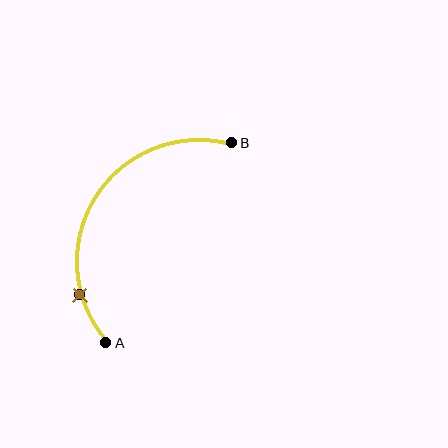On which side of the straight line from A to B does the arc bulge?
The arc bulges to the left of the straight line connecting A and B.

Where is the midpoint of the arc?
The arc midpoint is the point on the curve farthest from the straight line joining A and B. It sits to the left of that line.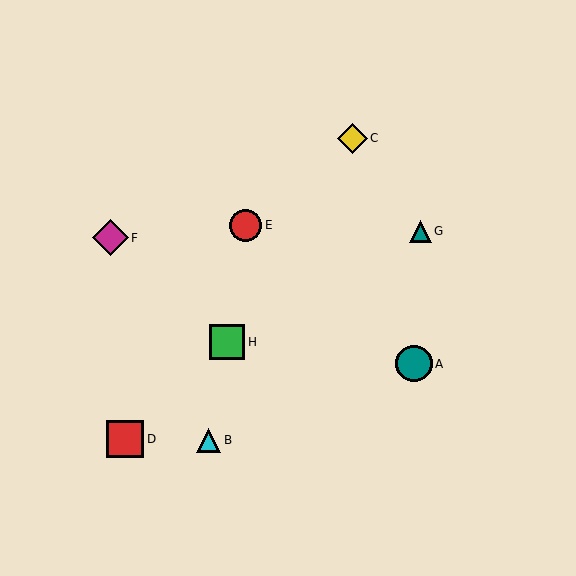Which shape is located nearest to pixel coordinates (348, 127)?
The yellow diamond (labeled C) at (352, 138) is nearest to that location.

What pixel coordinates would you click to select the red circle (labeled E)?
Click at (246, 225) to select the red circle E.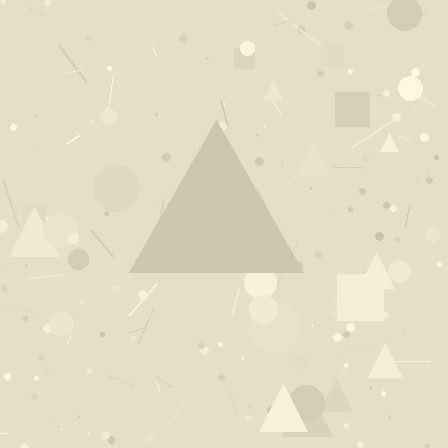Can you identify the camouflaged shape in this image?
The camouflaged shape is a triangle.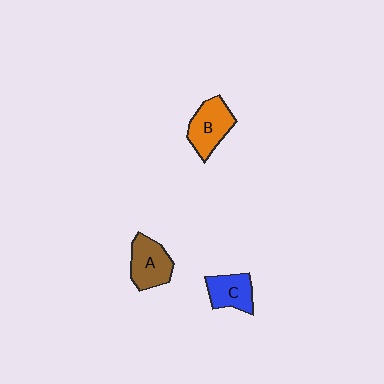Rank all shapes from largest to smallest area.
From largest to smallest: B (orange), A (brown), C (blue).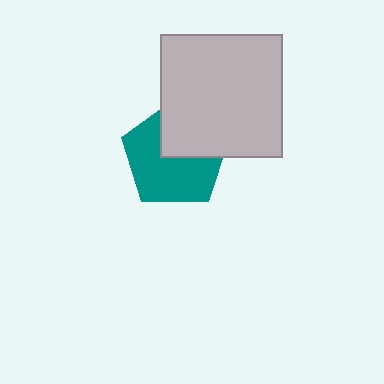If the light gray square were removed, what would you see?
You would see the complete teal pentagon.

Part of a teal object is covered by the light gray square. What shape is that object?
It is a pentagon.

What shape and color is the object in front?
The object in front is a light gray square.